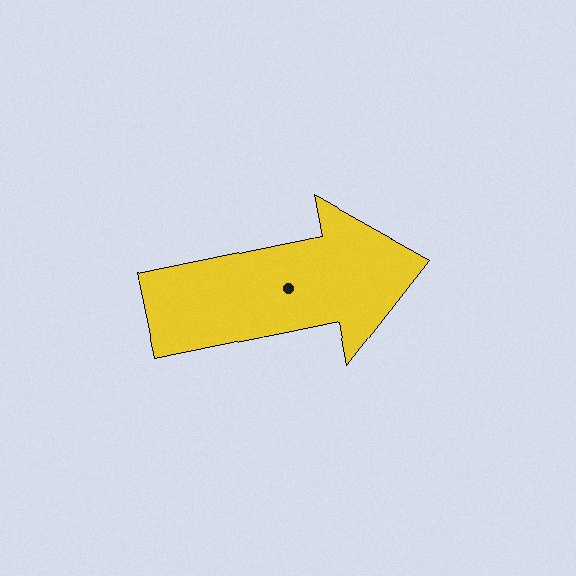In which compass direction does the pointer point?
East.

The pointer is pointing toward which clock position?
Roughly 3 o'clock.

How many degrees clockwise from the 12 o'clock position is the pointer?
Approximately 78 degrees.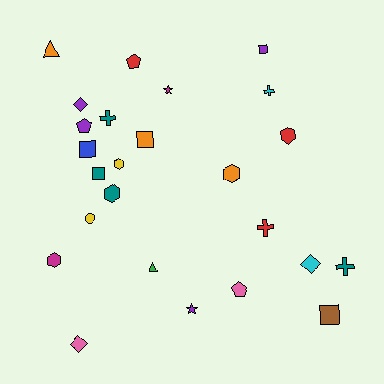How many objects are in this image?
There are 25 objects.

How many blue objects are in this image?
There is 1 blue object.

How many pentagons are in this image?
There are 3 pentagons.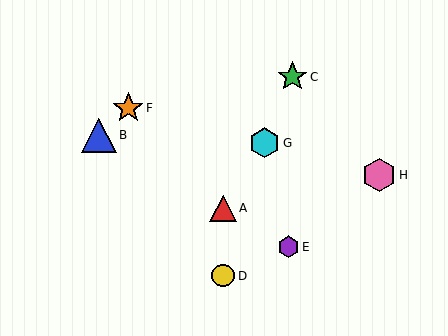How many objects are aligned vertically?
2 objects (A, D) are aligned vertically.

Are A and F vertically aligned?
No, A is at x≈223 and F is at x≈128.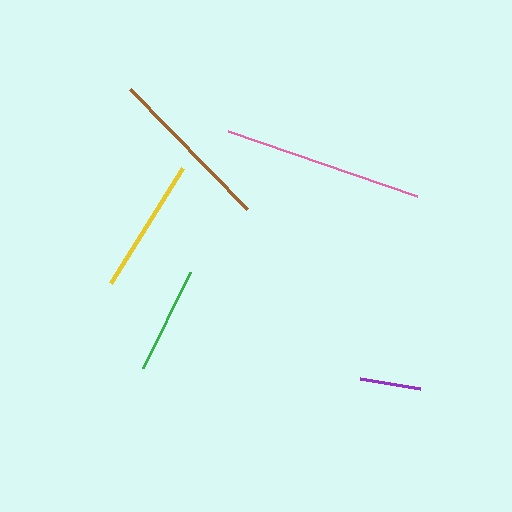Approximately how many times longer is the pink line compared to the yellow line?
The pink line is approximately 1.5 times the length of the yellow line.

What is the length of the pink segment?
The pink segment is approximately 199 pixels long.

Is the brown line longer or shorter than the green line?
The brown line is longer than the green line.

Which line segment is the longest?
The pink line is the longest at approximately 199 pixels.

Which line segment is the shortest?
The purple line is the shortest at approximately 62 pixels.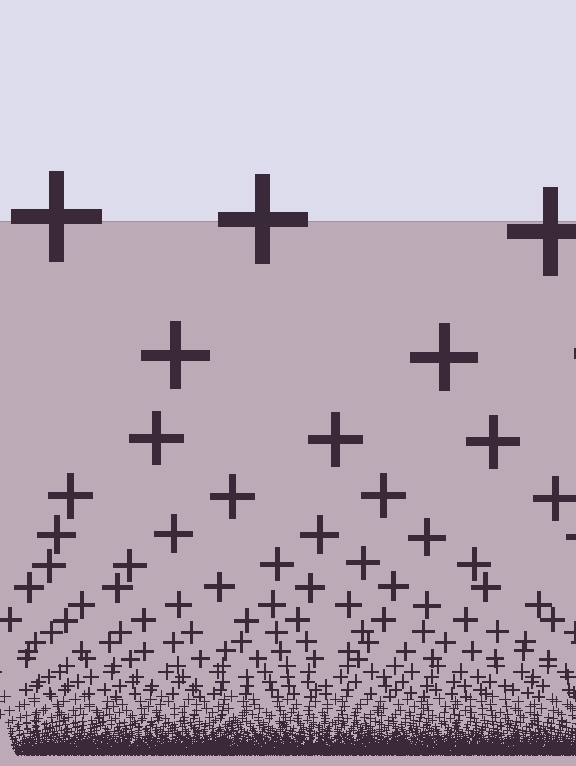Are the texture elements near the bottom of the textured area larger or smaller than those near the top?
Smaller. The gradient is inverted — elements near the bottom are smaller and denser.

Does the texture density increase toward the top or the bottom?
Density increases toward the bottom.